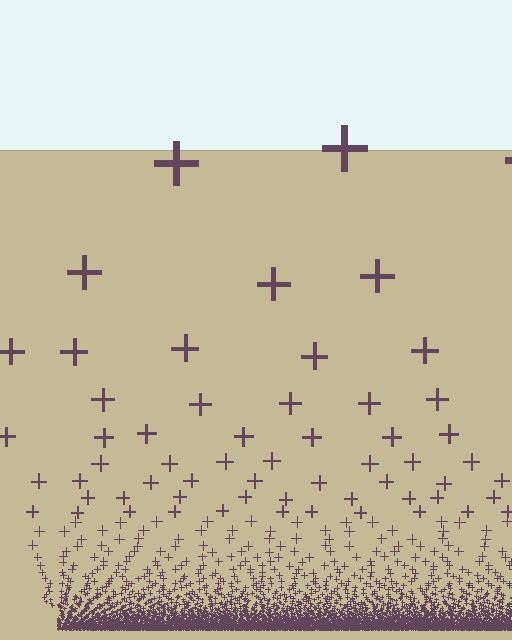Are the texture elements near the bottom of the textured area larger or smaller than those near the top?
Smaller. The gradient is inverted — elements near the bottom are smaller and denser.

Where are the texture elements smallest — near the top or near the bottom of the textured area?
Near the bottom.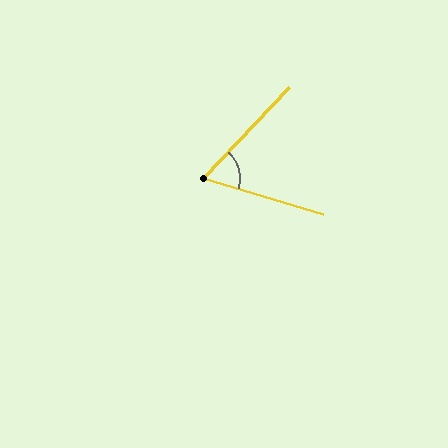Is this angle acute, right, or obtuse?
It is acute.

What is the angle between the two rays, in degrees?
Approximately 64 degrees.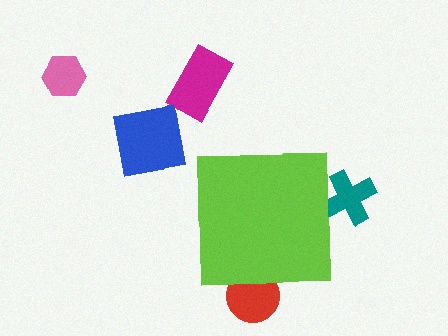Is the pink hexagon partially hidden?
No, the pink hexagon is fully visible.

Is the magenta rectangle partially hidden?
No, the magenta rectangle is fully visible.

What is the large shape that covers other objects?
A lime square.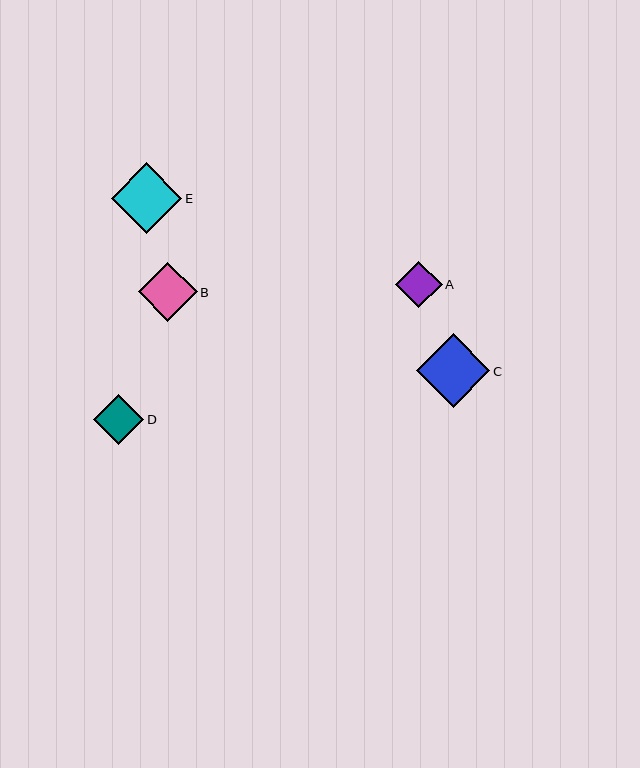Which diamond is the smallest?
Diamond A is the smallest with a size of approximately 47 pixels.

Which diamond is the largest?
Diamond C is the largest with a size of approximately 74 pixels.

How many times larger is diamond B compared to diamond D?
Diamond B is approximately 1.2 times the size of diamond D.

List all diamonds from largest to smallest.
From largest to smallest: C, E, B, D, A.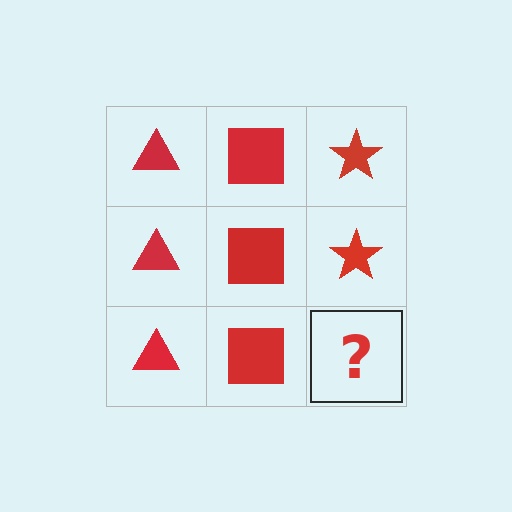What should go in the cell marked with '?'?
The missing cell should contain a red star.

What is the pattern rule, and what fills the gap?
The rule is that each column has a consistent shape. The gap should be filled with a red star.